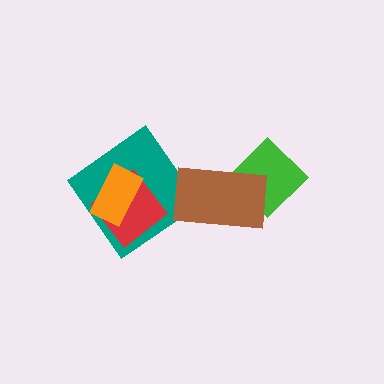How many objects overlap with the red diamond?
2 objects overlap with the red diamond.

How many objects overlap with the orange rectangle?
2 objects overlap with the orange rectangle.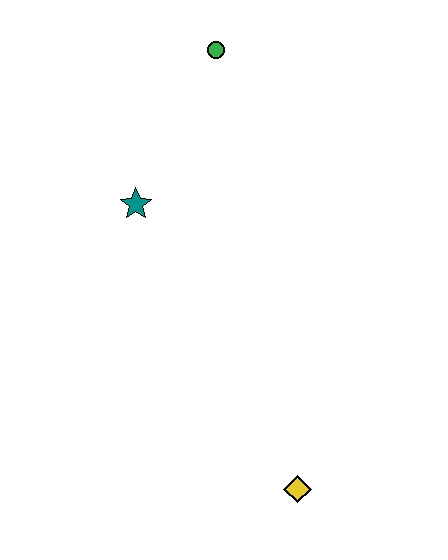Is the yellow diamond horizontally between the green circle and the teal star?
No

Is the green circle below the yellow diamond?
No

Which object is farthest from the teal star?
The yellow diamond is farthest from the teal star.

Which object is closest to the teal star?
The green circle is closest to the teal star.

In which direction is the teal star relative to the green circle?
The teal star is below the green circle.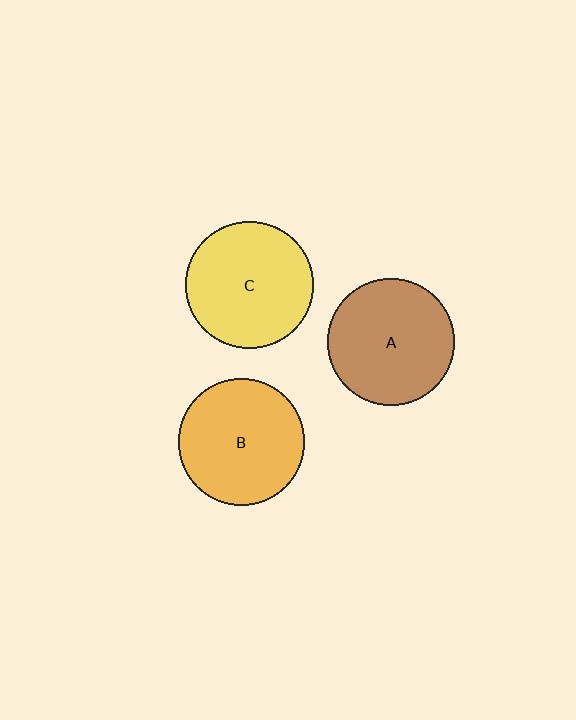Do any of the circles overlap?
No, none of the circles overlap.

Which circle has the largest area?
Circle C (yellow).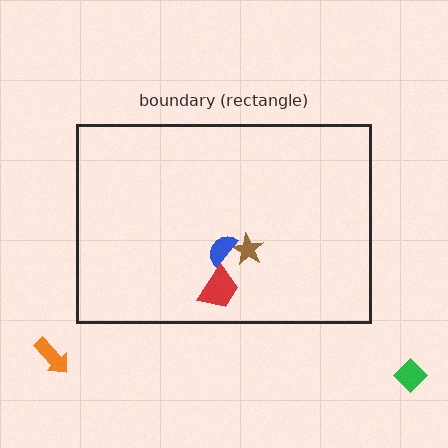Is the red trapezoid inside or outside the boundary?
Inside.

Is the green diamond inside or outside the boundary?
Outside.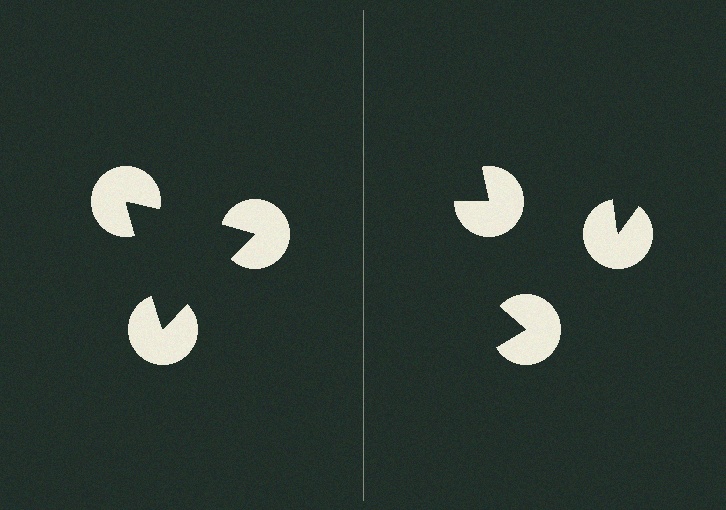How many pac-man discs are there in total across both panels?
6 — 3 on each side.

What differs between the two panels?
The pac-man discs are positioned identically on both sides; only the wedge orientations differ. On the left they align to a triangle; on the right they are misaligned.